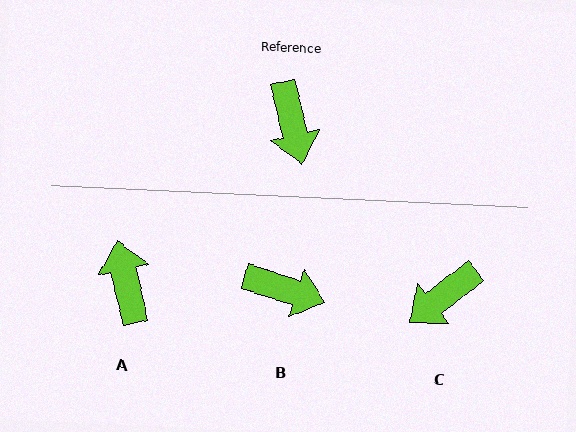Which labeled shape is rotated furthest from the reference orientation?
A, about 180 degrees away.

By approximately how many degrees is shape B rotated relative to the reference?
Approximately 59 degrees counter-clockwise.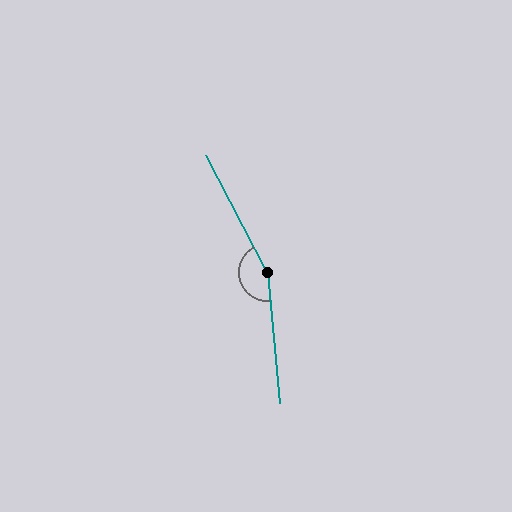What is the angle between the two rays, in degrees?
Approximately 157 degrees.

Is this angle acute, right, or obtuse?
It is obtuse.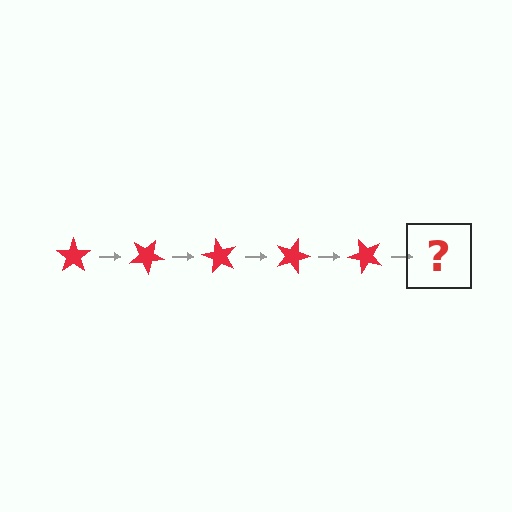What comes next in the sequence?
The next element should be a red star rotated 150 degrees.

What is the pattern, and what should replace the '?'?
The pattern is that the star rotates 30 degrees each step. The '?' should be a red star rotated 150 degrees.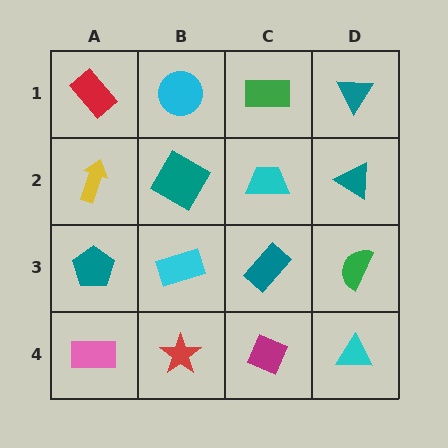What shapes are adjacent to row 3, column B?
A teal diamond (row 2, column B), a red star (row 4, column B), a teal pentagon (row 3, column A), a teal rectangle (row 3, column C).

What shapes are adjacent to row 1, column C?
A cyan trapezoid (row 2, column C), a cyan circle (row 1, column B), a teal triangle (row 1, column D).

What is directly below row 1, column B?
A teal diamond.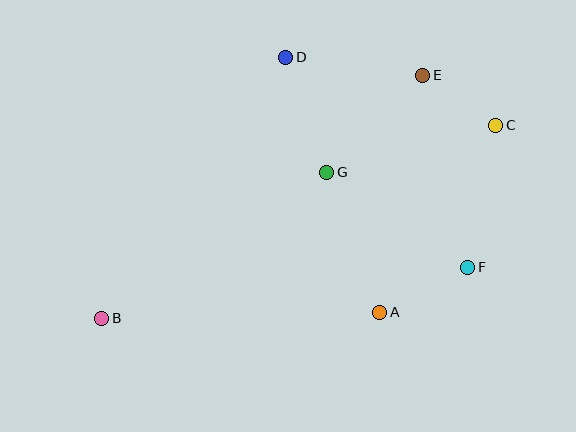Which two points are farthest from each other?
Points B and C are farthest from each other.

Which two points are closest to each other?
Points C and E are closest to each other.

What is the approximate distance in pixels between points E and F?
The distance between E and F is approximately 197 pixels.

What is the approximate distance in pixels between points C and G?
The distance between C and G is approximately 176 pixels.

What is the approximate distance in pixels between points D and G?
The distance between D and G is approximately 122 pixels.